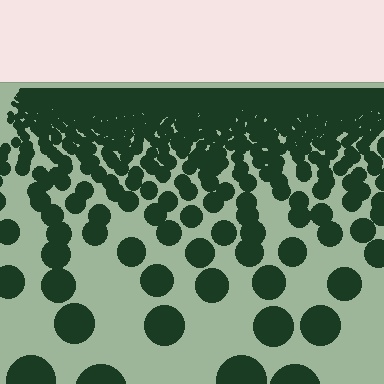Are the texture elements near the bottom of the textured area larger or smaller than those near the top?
Larger. Near the bottom, elements are closer to the viewer and appear at a bigger on-screen size.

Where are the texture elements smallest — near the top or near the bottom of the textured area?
Near the top.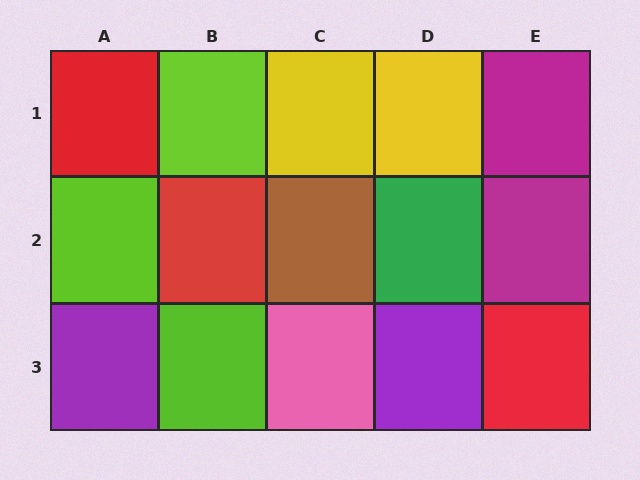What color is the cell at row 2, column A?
Lime.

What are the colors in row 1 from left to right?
Red, lime, yellow, yellow, magenta.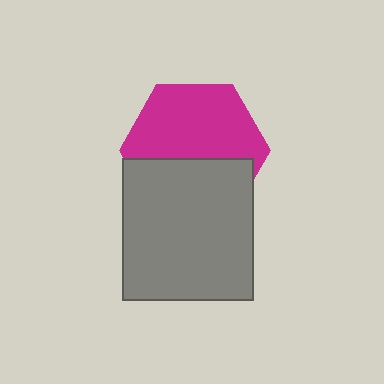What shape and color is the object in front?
The object in front is a gray rectangle.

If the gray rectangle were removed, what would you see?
You would see the complete magenta hexagon.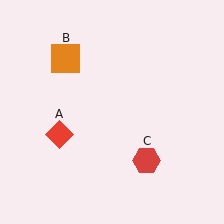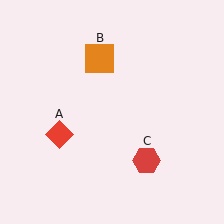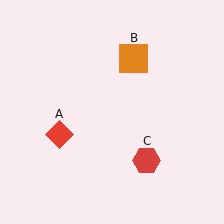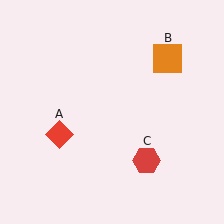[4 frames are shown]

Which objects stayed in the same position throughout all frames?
Red diamond (object A) and red hexagon (object C) remained stationary.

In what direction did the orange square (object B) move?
The orange square (object B) moved right.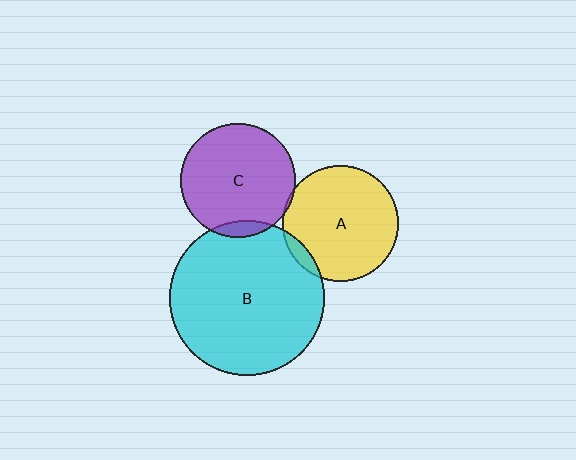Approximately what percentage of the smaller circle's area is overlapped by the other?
Approximately 5%.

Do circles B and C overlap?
Yes.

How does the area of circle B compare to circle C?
Approximately 1.8 times.